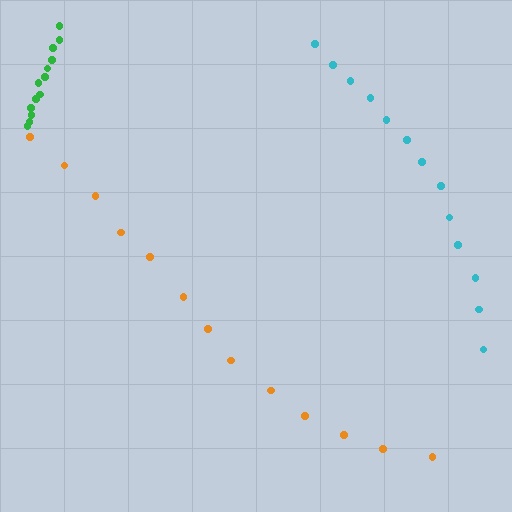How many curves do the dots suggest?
There are 3 distinct paths.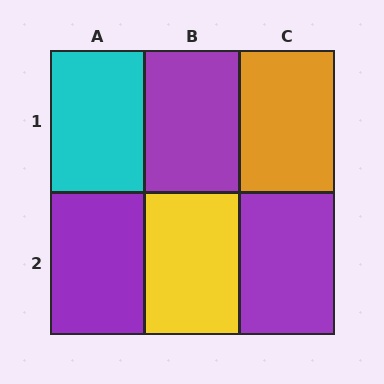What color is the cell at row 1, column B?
Purple.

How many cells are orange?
1 cell is orange.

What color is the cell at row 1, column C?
Orange.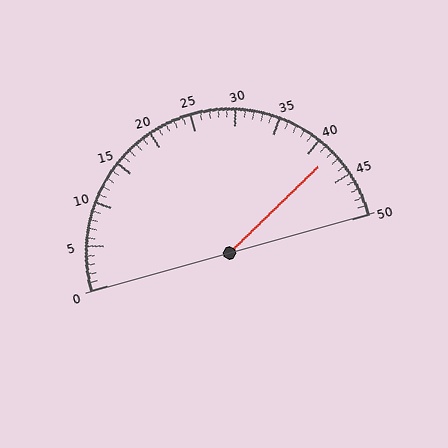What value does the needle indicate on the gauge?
The needle indicates approximately 42.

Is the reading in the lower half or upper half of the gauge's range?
The reading is in the upper half of the range (0 to 50).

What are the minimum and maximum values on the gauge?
The gauge ranges from 0 to 50.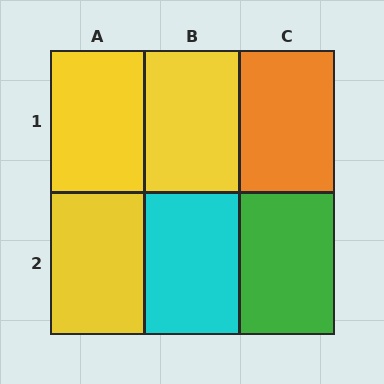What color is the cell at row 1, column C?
Orange.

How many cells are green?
1 cell is green.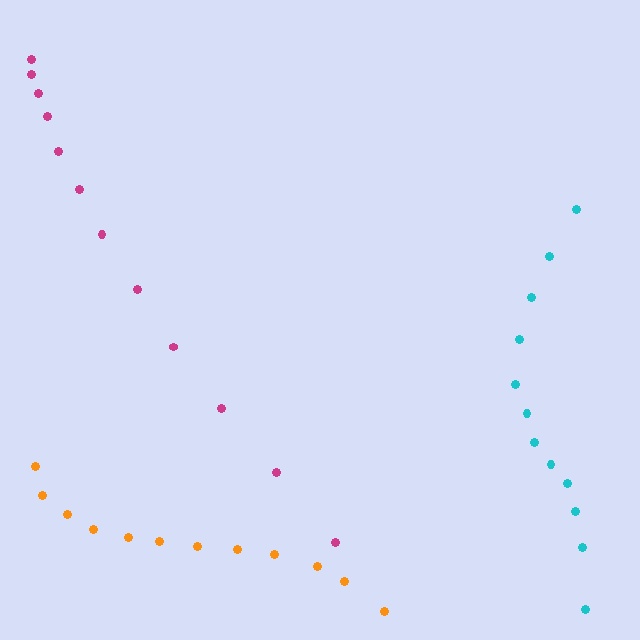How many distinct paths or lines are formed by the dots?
There are 3 distinct paths.